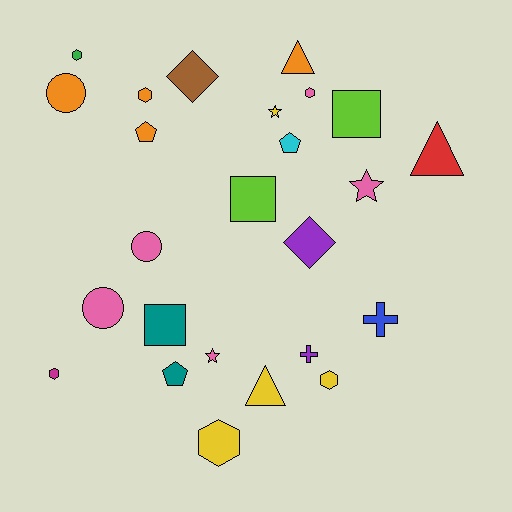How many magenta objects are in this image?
There is 1 magenta object.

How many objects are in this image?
There are 25 objects.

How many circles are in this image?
There are 3 circles.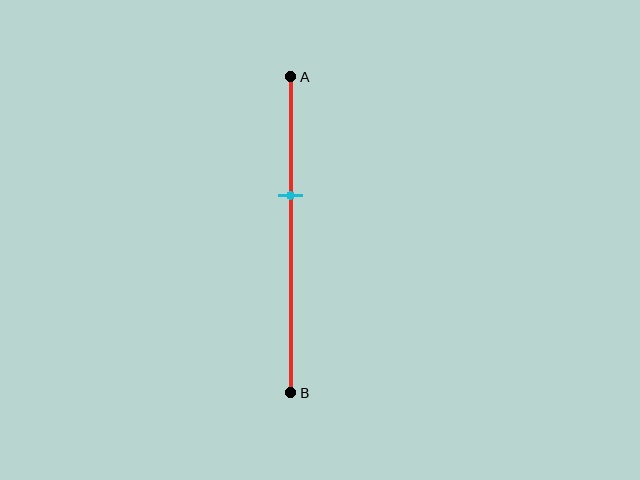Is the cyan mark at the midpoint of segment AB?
No, the mark is at about 40% from A, not at the 50% midpoint.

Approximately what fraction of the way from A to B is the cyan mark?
The cyan mark is approximately 40% of the way from A to B.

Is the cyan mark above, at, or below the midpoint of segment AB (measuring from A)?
The cyan mark is above the midpoint of segment AB.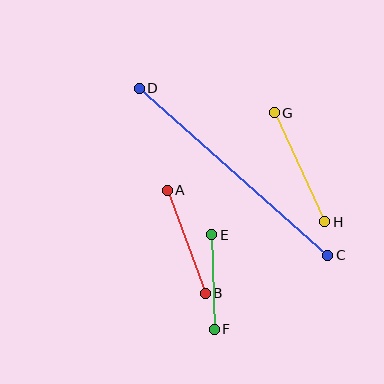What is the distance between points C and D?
The distance is approximately 252 pixels.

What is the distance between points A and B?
The distance is approximately 110 pixels.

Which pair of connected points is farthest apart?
Points C and D are farthest apart.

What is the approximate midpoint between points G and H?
The midpoint is at approximately (299, 167) pixels.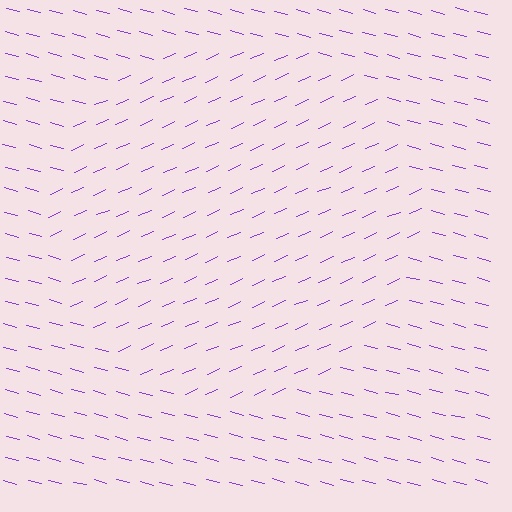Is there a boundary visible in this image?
Yes, there is a texture boundary formed by a change in line orientation.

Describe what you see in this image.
The image is filled with small purple line segments. A circle region in the image has lines oriented differently from the surrounding lines, creating a visible texture boundary.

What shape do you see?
I see a circle.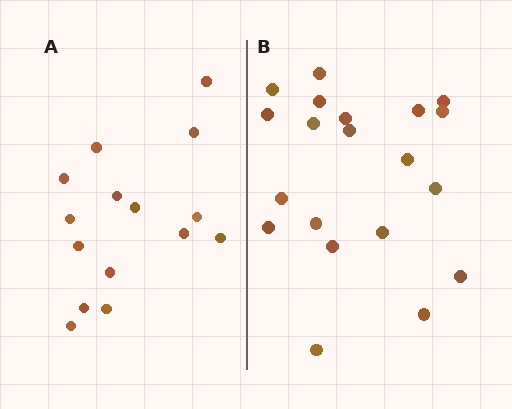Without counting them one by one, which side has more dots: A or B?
Region B (the right region) has more dots.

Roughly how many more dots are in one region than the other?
Region B has about 5 more dots than region A.